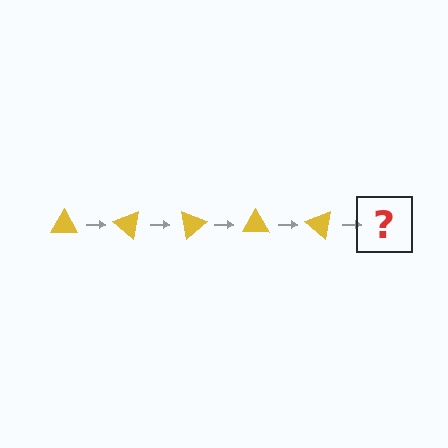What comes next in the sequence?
The next element should be a yellow triangle rotated 200 degrees.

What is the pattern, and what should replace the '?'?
The pattern is that the triangle rotates 40 degrees each step. The '?' should be a yellow triangle rotated 200 degrees.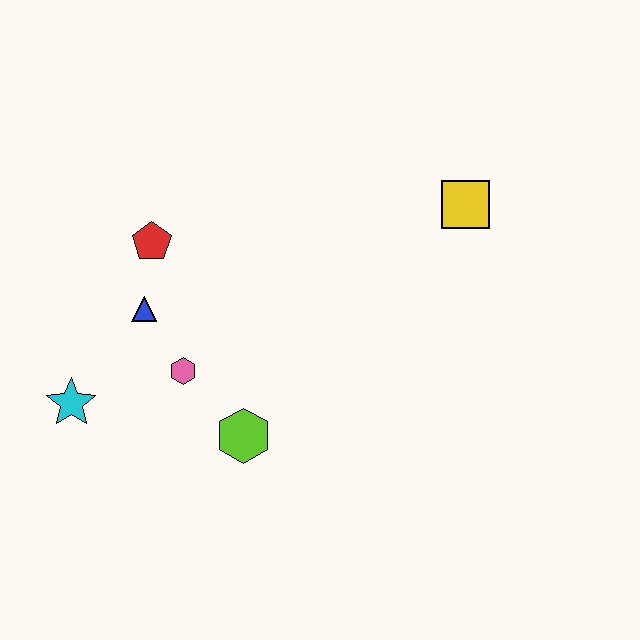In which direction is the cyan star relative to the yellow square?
The cyan star is to the left of the yellow square.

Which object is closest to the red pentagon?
The blue triangle is closest to the red pentagon.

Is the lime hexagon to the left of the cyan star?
No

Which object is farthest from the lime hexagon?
The yellow square is farthest from the lime hexagon.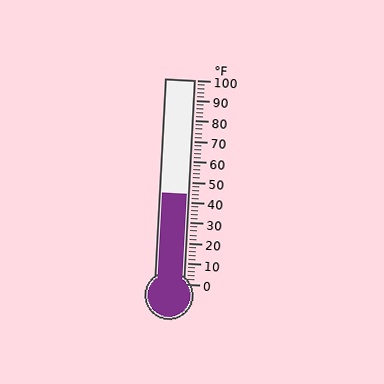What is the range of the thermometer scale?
The thermometer scale ranges from 0°F to 100°F.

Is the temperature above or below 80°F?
The temperature is below 80°F.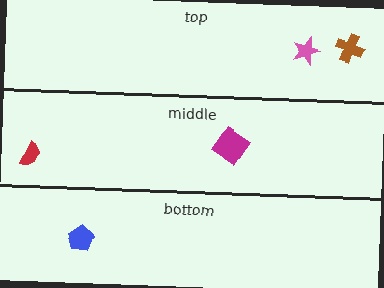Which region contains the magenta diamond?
The middle region.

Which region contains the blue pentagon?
The bottom region.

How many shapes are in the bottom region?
1.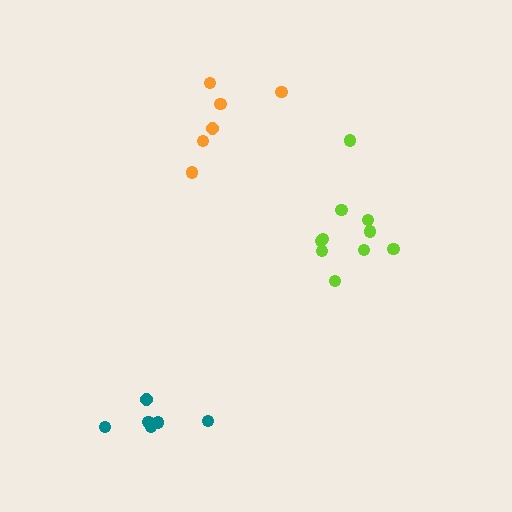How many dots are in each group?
Group 1: 6 dots, Group 2: 10 dots, Group 3: 6 dots (22 total).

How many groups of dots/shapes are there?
There are 3 groups.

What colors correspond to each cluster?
The clusters are colored: teal, lime, orange.